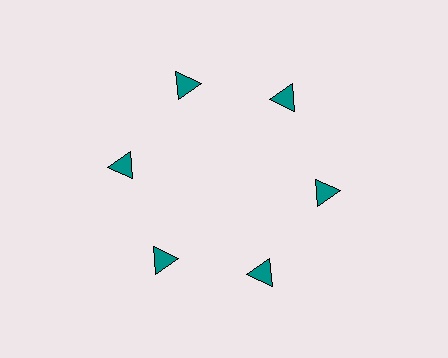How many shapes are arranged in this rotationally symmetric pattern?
There are 6 shapes, arranged in 6 groups of 1.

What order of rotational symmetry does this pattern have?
This pattern has 6-fold rotational symmetry.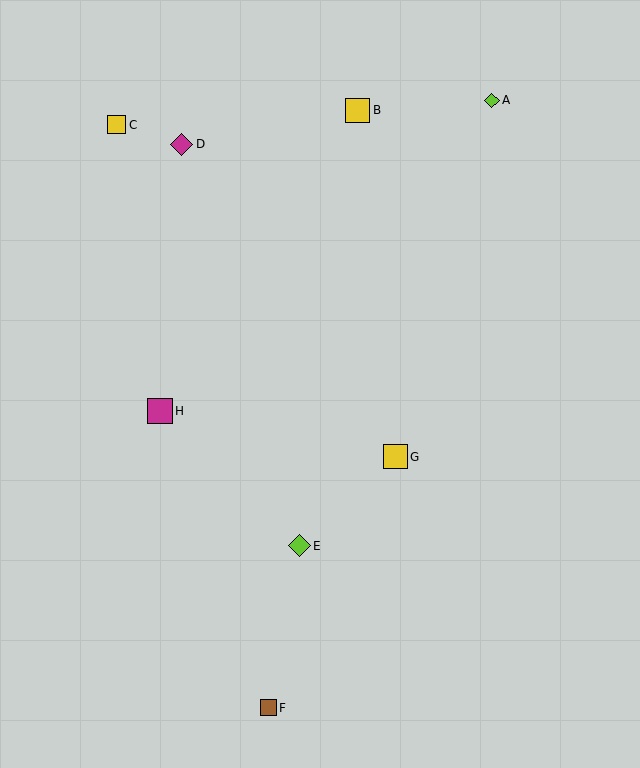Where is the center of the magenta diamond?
The center of the magenta diamond is at (182, 144).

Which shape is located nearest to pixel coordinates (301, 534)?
The lime diamond (labeled E) at (299, 546) is nearest to that location.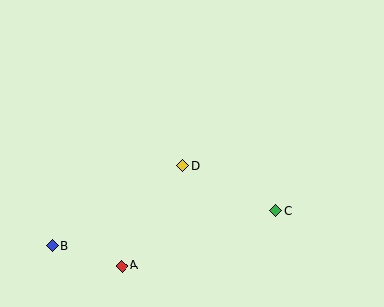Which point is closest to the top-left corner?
Point D is closest to the top-left corner.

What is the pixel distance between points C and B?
The distance between C and B is 226 pixels.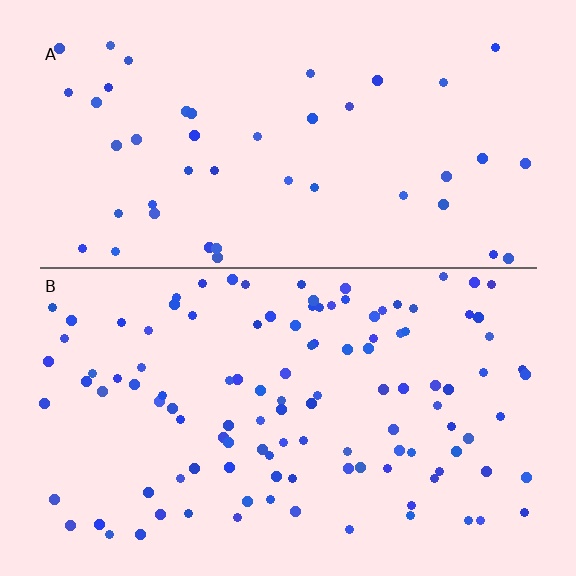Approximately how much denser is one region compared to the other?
Approximately 2.6× — region B over region A.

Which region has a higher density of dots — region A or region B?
B (the bottom).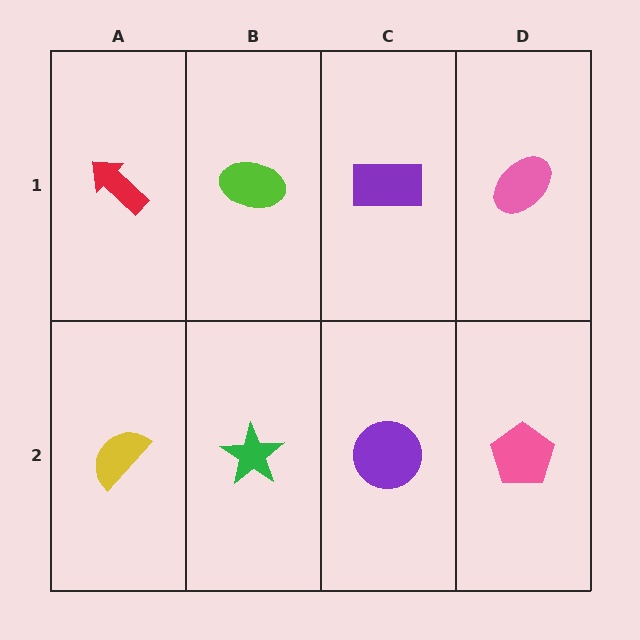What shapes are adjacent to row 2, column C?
A purple rectangle (row 1, column C), a green star (row 2, column B), a pink pentagon (row 2, column D).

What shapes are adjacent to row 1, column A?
A yellow semicircle (row 2, column A), a lime ellipse (row 1, column B).